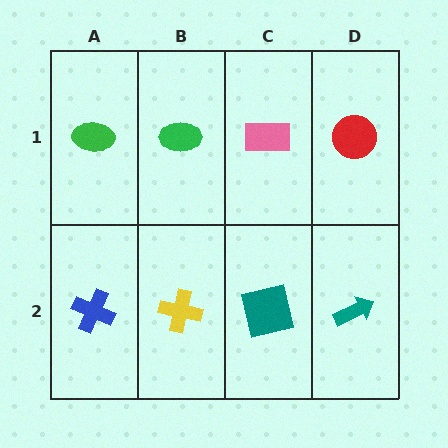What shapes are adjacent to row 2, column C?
A pink rectangle (row 1, column C), a yellow cross (row 2, column B), a teal arrow (row 2, column D).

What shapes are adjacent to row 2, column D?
A red circle (row 1, column D), a teal square (row 2, column C).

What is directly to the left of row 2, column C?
A yellow cross.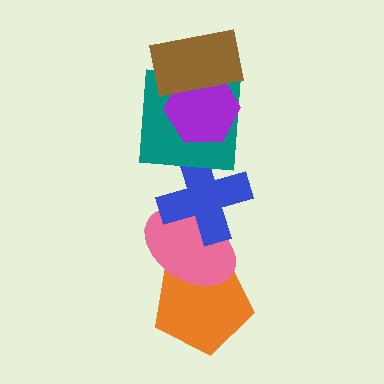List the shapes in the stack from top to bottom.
From top to bottom: the brown rectangle, the purple hexagon, the teal square, the blue cross, the pink ellipse, the orange pentagon.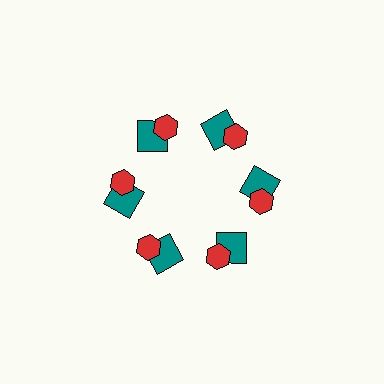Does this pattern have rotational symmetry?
Yes, this pattern has 6-fold rotational symmetry. It looks the same after rotating 60 degrees around the center.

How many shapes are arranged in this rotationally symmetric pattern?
There are 12 shapes, arranged in 6 groups of 2.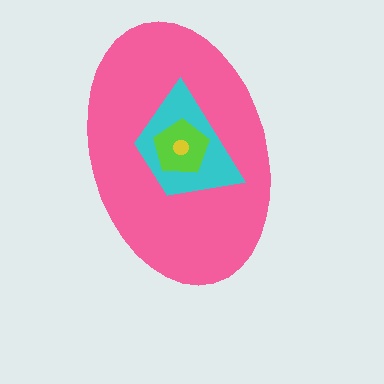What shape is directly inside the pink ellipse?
The cyan trapezoid.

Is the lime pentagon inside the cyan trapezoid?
Yes.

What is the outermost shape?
The pink ellipse.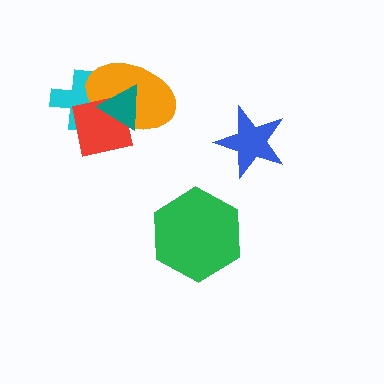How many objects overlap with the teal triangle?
3 objects overlap with the teal triangle.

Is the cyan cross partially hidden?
Yes, it is partially covered by another shape.